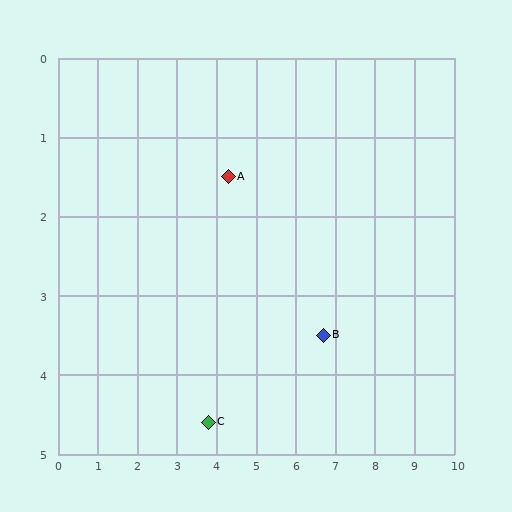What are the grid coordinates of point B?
Point B is at approximately (6.7, 3.5).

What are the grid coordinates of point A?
Point A is at approximately (4.3, 1.5).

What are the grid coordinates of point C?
Point C is at approximately (3.8, 4.6).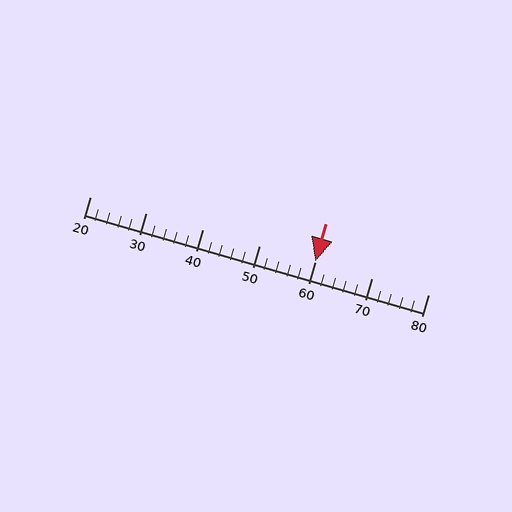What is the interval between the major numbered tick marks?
The major tick marks are spaced 10 units apart.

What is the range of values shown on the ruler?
The ruler shows values from 20 to 80.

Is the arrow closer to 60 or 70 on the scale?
The arrow is closer to 60.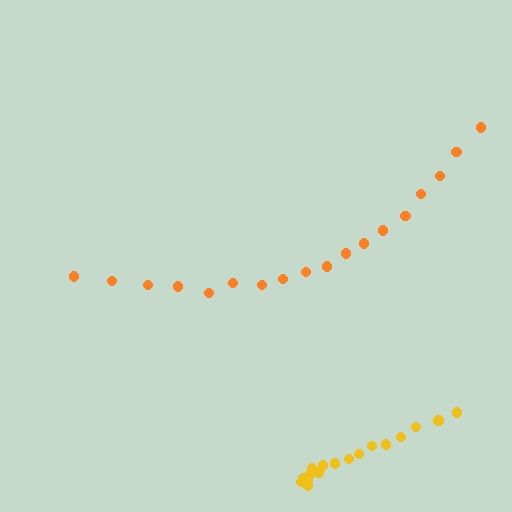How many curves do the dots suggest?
There are 2 distinct paths.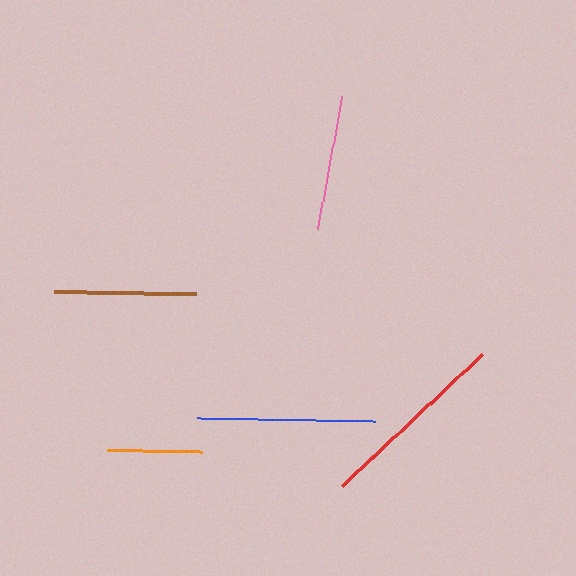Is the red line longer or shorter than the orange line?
The red line is longer than the orange line.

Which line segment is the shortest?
The orange line is the shortest at approximately 95 pixels.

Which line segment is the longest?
The red line is the longest at approximately 192 pixels.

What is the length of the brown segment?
The brown segment is approximately 141 pixels long.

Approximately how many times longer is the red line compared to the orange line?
The red line is approximately 2.0 times the length of the orange line.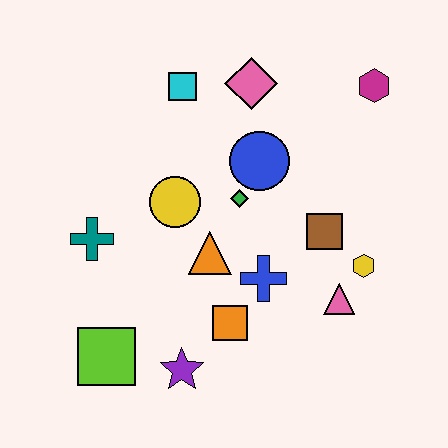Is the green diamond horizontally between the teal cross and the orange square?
No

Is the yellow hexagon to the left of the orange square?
No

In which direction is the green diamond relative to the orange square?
The green diamond is above the orange square.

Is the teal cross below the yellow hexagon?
No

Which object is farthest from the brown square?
The lime square is farthest from the brown square.